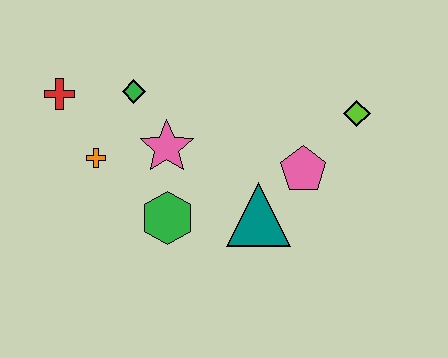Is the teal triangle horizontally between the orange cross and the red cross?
No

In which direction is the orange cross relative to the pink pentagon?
The orange cross is to the left of the pink pentagon.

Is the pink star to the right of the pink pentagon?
No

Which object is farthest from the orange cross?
The lime diamond is farthest from the orange cross.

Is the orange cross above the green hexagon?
Yes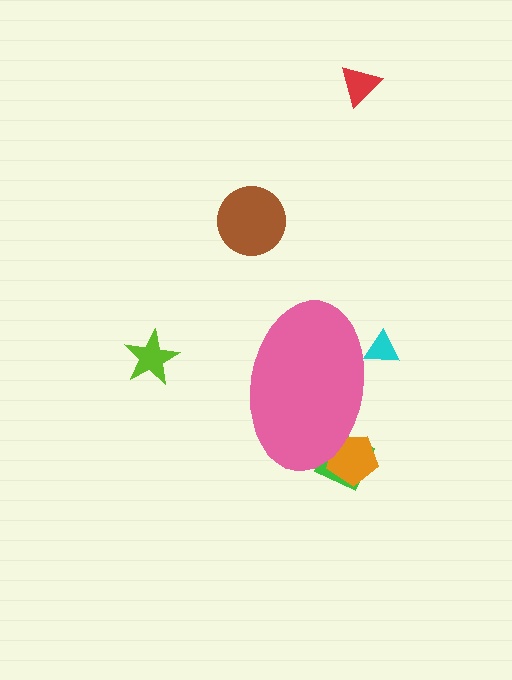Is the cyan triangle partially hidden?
Yes, the cyan triangle is partially hidden behind the pink ellipse.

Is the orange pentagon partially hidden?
Yes, the orange pentagon is partially hidden behind the pink ellipse.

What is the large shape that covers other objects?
A pink ellipse.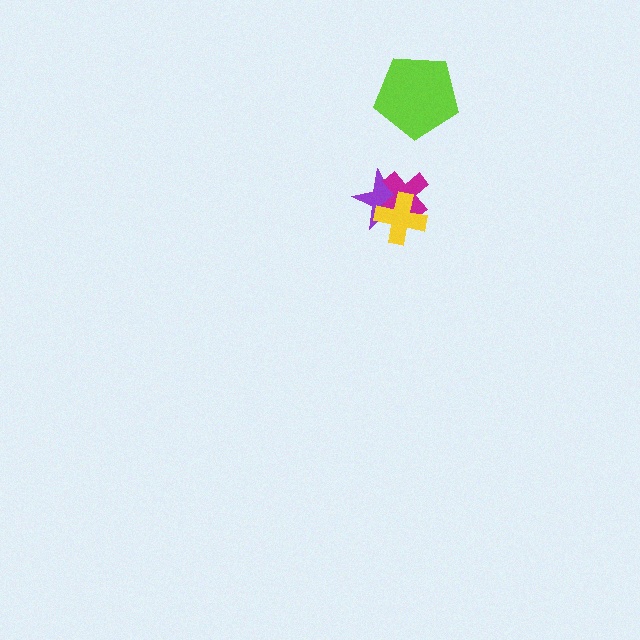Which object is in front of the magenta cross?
The yellow cross is in front of the magenta cross.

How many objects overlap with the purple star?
2 objects overlap with the purple star.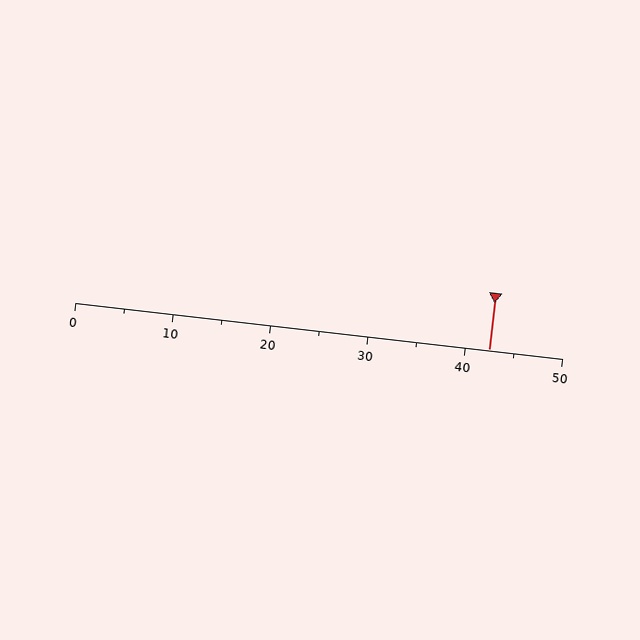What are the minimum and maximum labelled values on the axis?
The axis runs from 0 to 50.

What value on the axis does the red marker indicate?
The marker indicates approximately 42.5.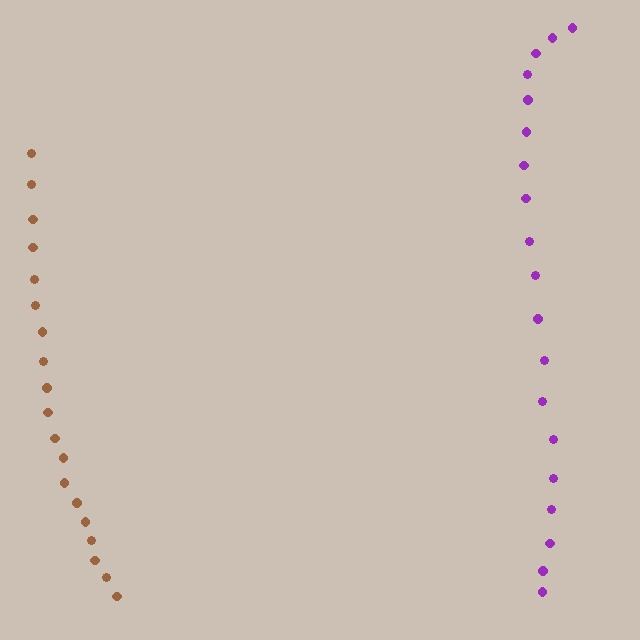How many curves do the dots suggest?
There are 2 distinct paths.